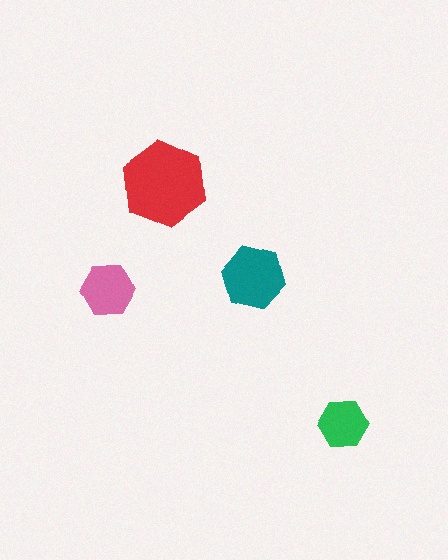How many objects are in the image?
There are 4 objects in the image.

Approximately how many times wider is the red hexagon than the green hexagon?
About 1.5 times wider.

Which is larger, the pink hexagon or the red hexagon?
The red one.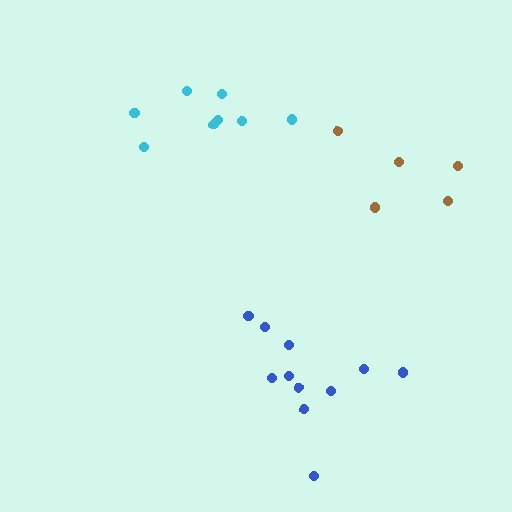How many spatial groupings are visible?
There are 3 spatial groupings.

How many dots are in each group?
Group 1: 5 dots, Group 2: 9 dots, Group 3: 11 dots (25 total).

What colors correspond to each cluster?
The clusters are colored: brown, cyan, blue.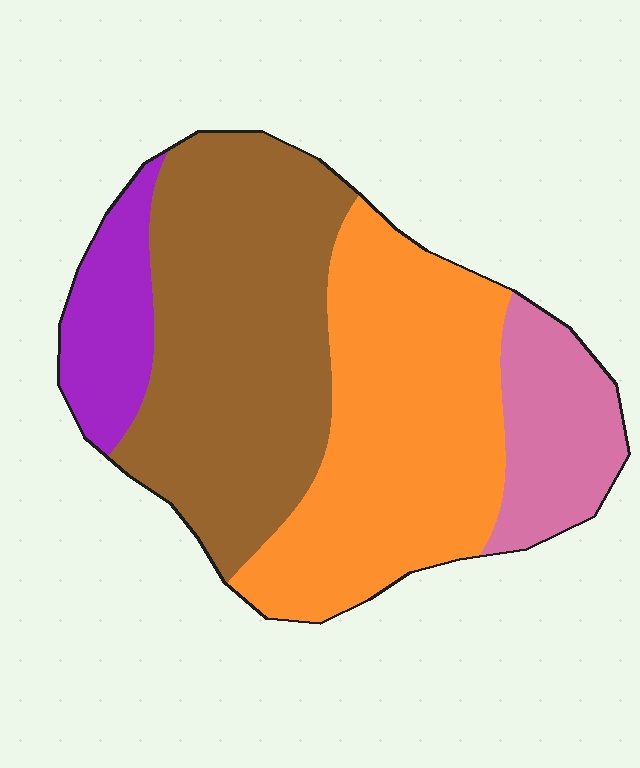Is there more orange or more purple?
Orange.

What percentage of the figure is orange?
Orange covers about 35% of the figure.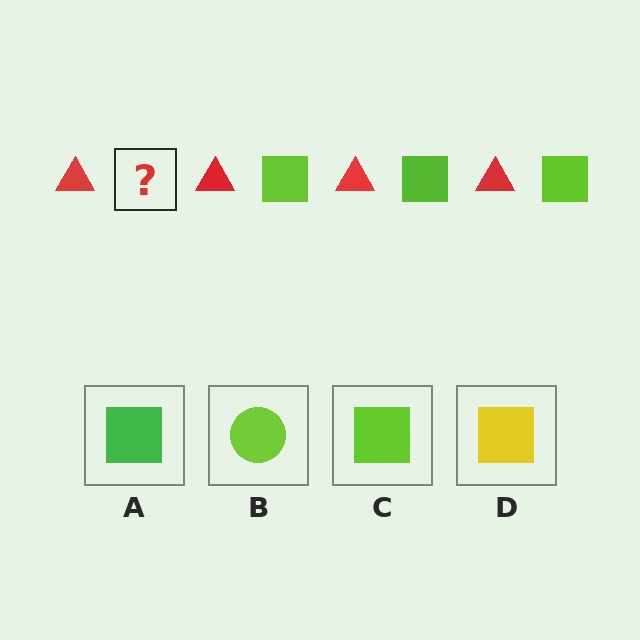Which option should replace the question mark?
Option C.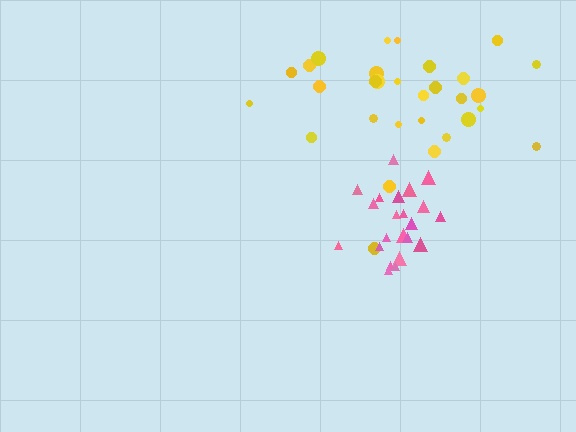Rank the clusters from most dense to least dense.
pink, yellow.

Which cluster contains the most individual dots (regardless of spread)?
Yellow (30).